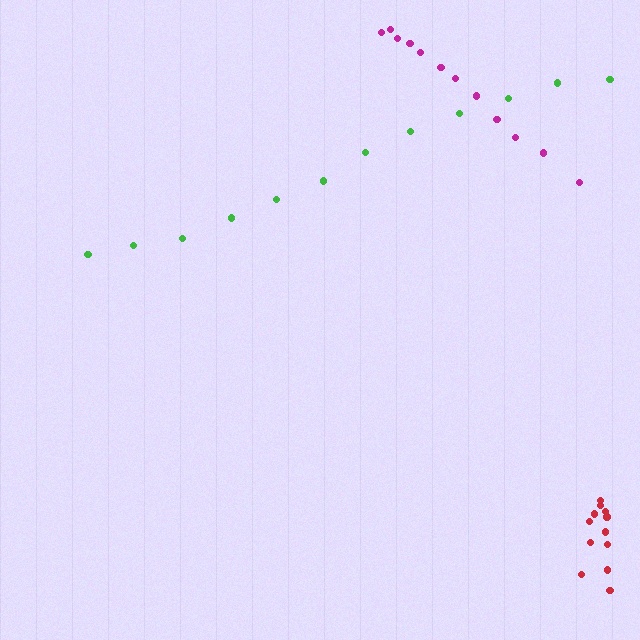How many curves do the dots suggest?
There are 3 distinct paths.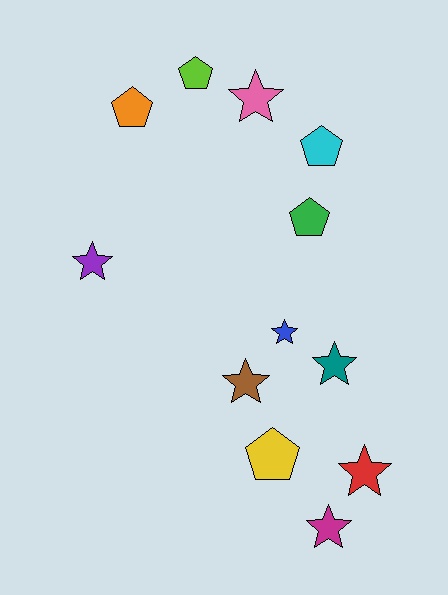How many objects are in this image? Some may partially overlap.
There are 12 objects.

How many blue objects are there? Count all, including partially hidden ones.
There is 1 blue object.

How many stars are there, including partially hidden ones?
There are 7 stars.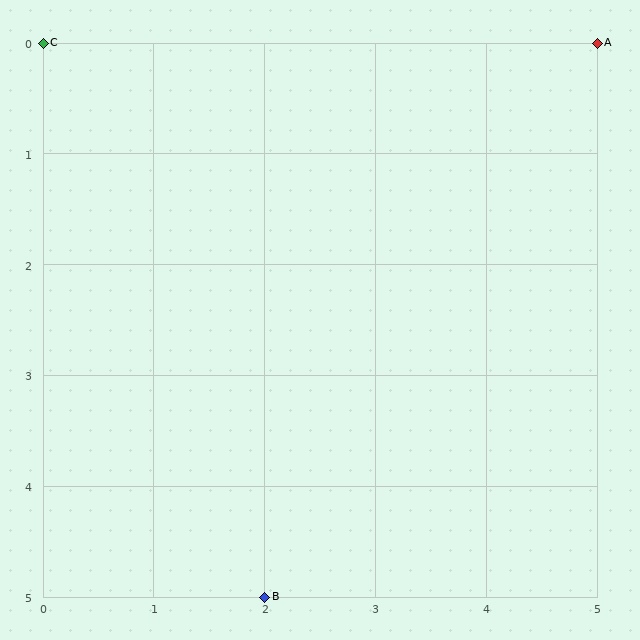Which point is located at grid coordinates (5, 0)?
Point A is at (5, 0).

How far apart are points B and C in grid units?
Points B and C are 2 columns and 5 rows apart (about 5.4 grid units diagonally).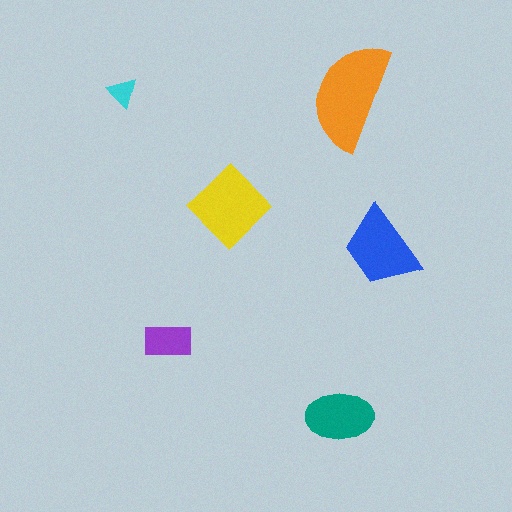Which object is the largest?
The orange semicircle.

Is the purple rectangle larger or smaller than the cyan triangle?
Larger.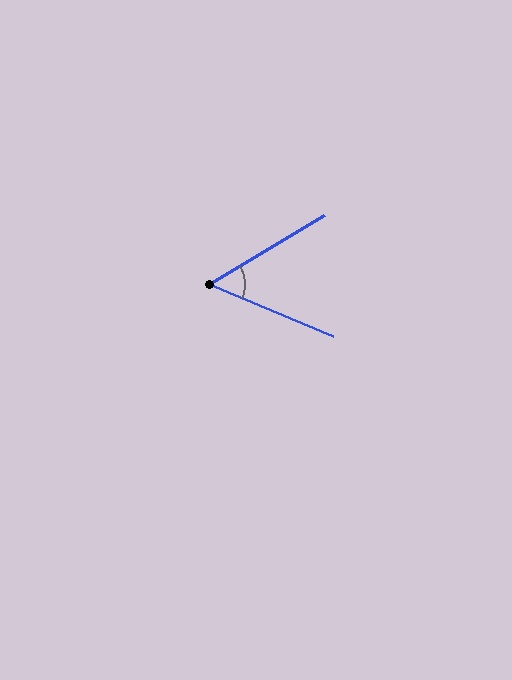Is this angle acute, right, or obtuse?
It is acute.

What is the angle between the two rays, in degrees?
Approximately 54 degrees.